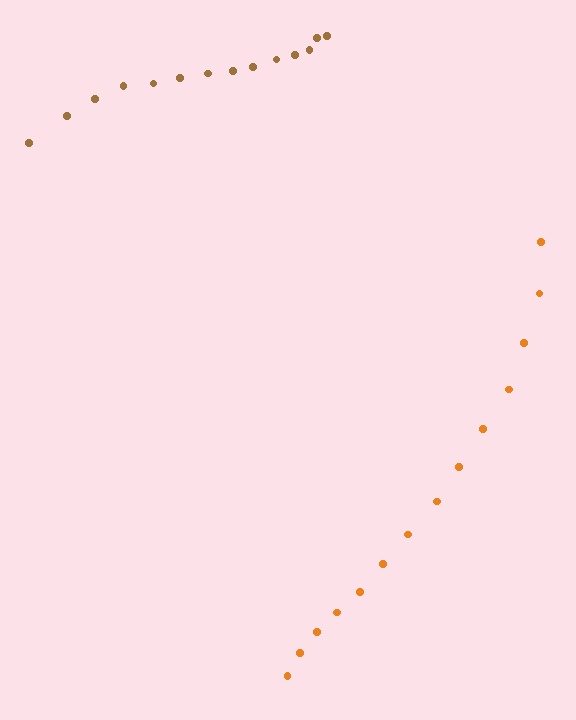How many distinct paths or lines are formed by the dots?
There are 2 distinct paths.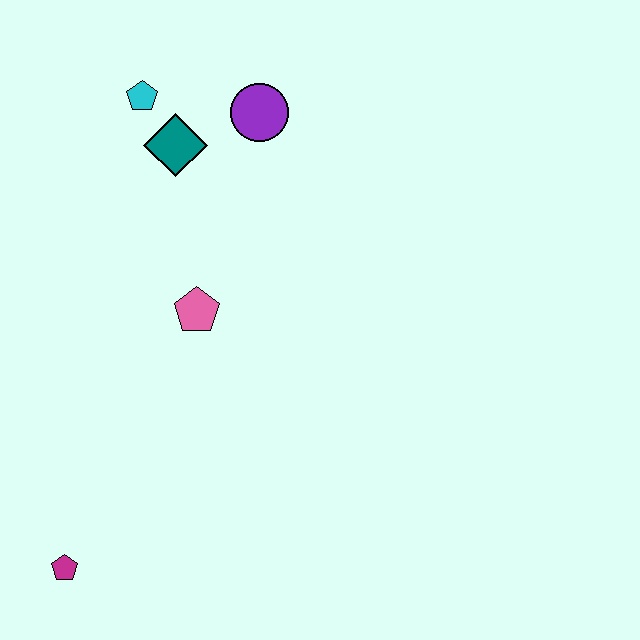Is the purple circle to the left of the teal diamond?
No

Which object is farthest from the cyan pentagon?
The magenta pentagon is farthest from the cyan pentagon.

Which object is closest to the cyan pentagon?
The teal diamond is closest to the cyan pentagon.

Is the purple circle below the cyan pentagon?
Yes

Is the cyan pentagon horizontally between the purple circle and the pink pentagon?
No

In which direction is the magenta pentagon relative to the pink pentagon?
The magenta pentagon is below the pink pentagon.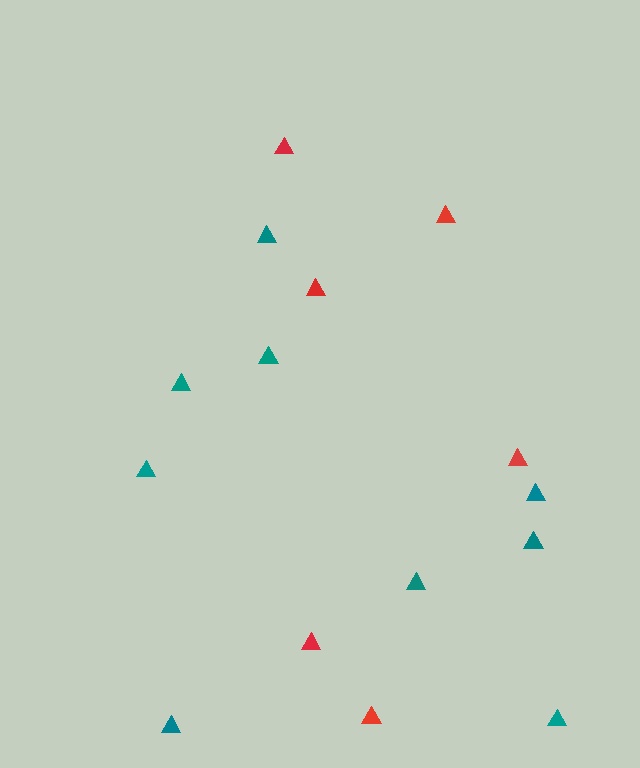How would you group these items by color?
There are 2 groups: one group of teal triangles (9) and one group of red triangles (6).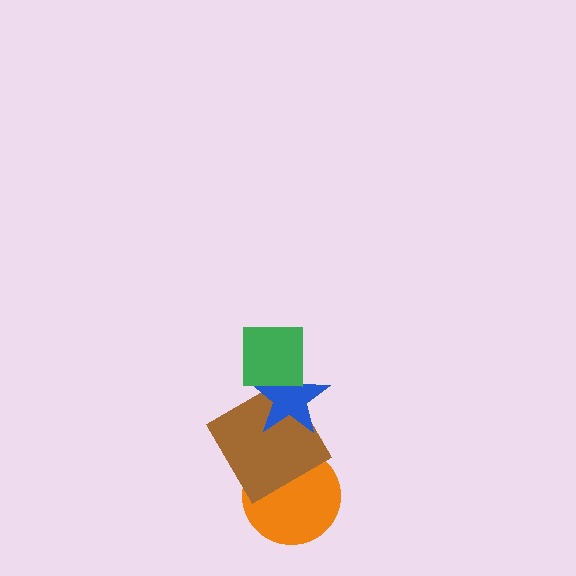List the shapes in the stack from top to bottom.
From top to bottom: the green square, the blue star, the brown diamond, the orange circle.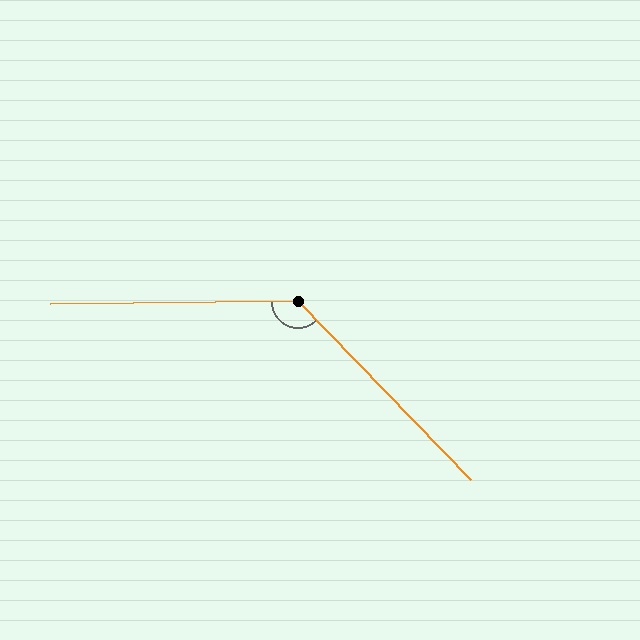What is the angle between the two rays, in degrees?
Approximately 133 degrees.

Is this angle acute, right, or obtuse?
It is obtuse.